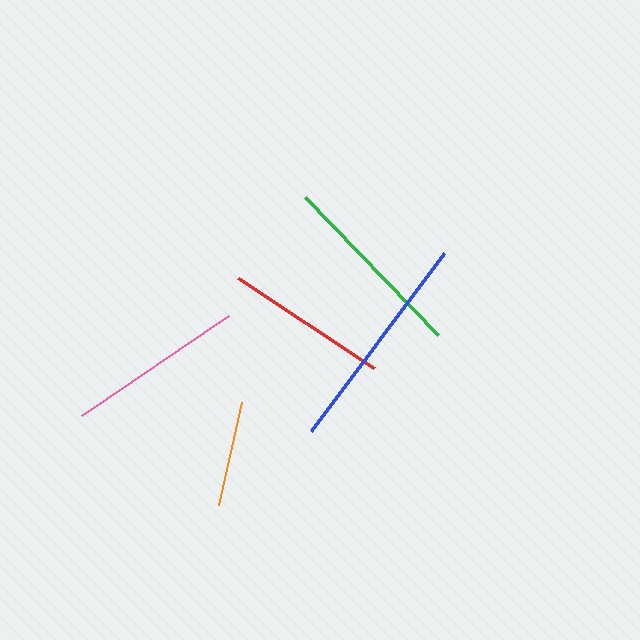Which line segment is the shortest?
The orange line is the shortest at approximately 105 pixels.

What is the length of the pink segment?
The pink segment is approximately 178 pixels long.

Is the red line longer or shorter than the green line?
The green line is longer than the red line.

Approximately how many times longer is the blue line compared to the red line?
The blue line is approximately 1.4 times the length of the red line.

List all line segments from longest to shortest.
From longest to shortest: blue, green, pink, red, orange.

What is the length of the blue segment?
The blue segment is approximately 222 pixels long.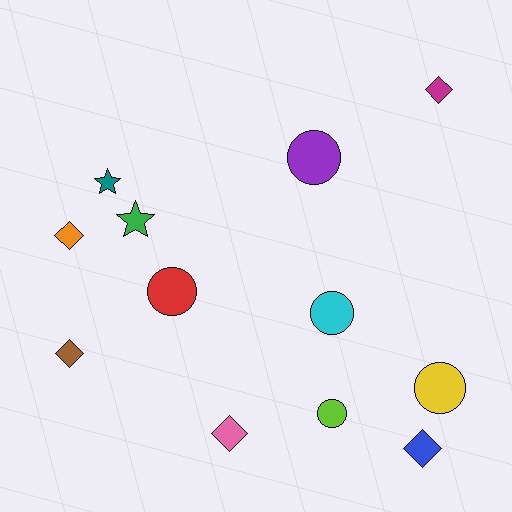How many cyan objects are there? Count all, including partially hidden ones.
There is 1 cyan object.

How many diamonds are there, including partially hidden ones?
There are 5 diamonds.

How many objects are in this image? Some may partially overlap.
There are 12 objects.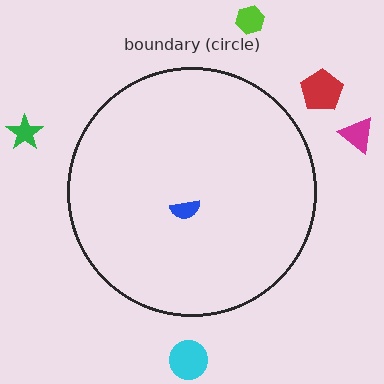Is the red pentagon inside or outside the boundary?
Outside.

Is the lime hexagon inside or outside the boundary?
Outside.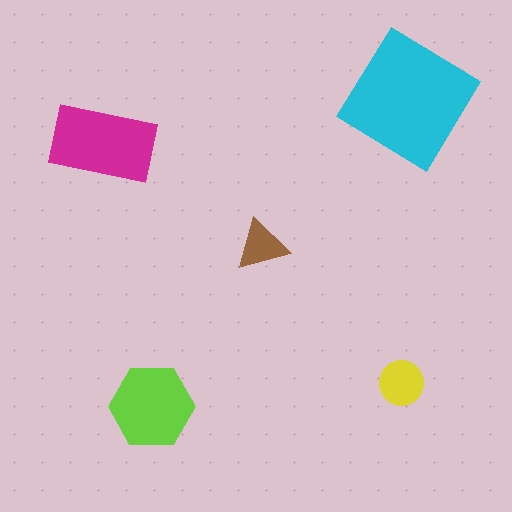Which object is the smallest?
The brown triangle.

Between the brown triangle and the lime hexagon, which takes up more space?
The lime hexagon.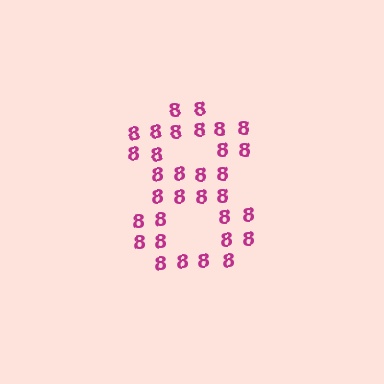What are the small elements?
The small elements are digit 8's.